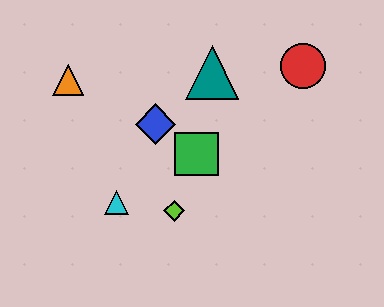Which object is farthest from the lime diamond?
The red circle is farthest from the lime diamond.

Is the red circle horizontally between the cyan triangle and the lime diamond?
No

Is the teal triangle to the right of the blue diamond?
Yes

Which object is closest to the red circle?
The teal triangle is closest to the red circle.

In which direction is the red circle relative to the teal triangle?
The red circle is to the right of the teal triangle.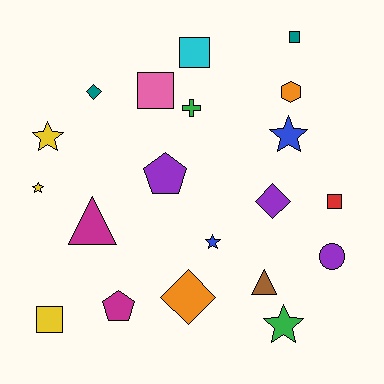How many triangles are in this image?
There are 2 triangles.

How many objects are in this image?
There are 20 objects.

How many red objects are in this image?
There is 1 red object.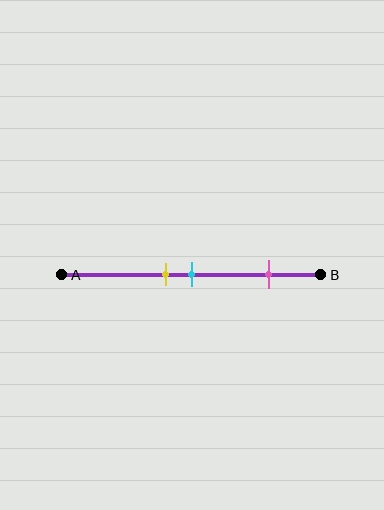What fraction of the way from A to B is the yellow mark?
The yellow mark is approximately 40% (0.4) of the way from A to B.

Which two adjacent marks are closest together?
The yellow and cyan marks are the closest adjacent pair.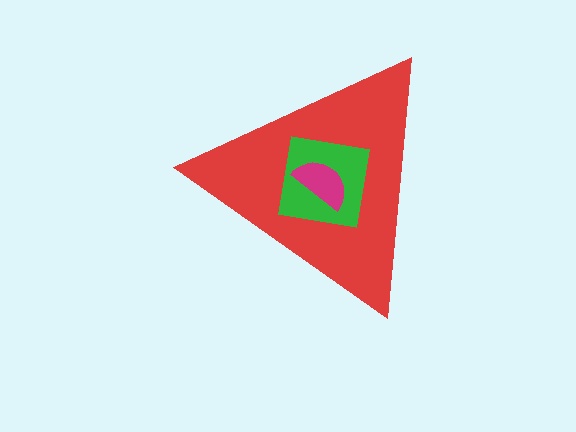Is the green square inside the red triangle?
Yes.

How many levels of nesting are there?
3.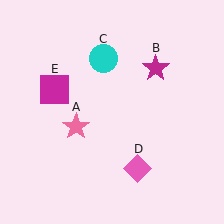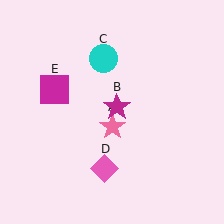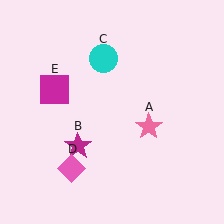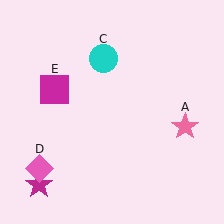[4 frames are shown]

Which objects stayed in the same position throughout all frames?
Cyan circle (object C) and magenta square (object E) remained stationary.